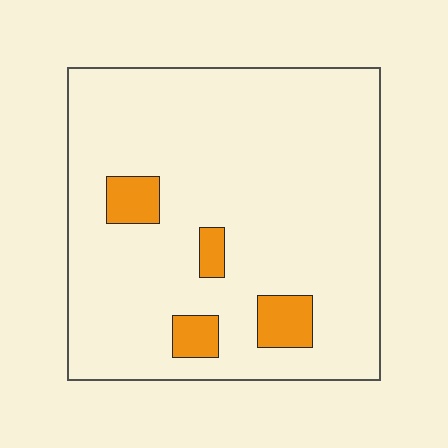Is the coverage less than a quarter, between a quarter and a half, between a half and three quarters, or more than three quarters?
Less than a quarter.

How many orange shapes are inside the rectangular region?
4.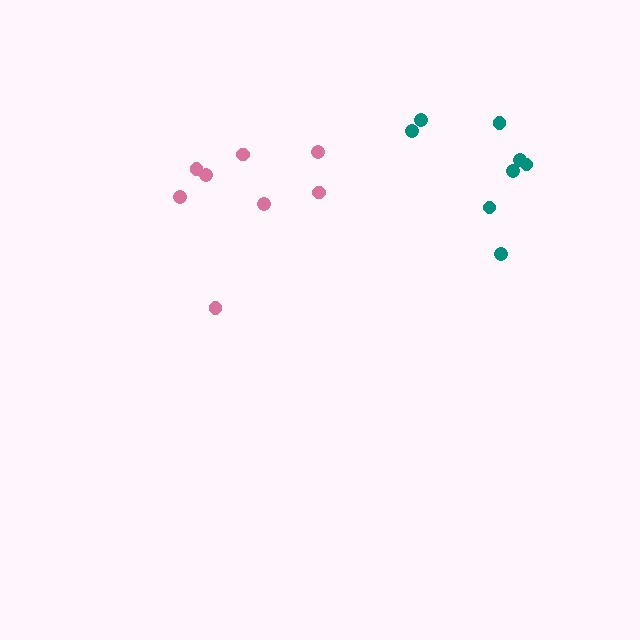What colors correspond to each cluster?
The clusters are colored: pink, teal.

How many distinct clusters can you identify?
There are 2 distinct clusters.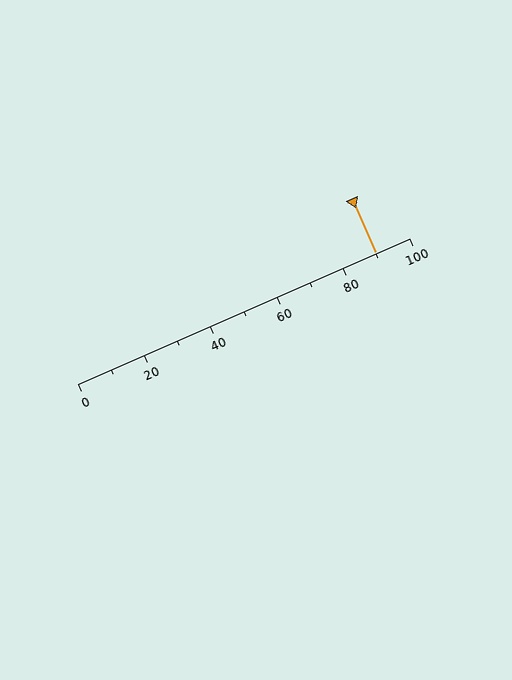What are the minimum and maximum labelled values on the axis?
The axis runs from 0 to 100.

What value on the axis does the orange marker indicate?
The marker indicates approximately 90.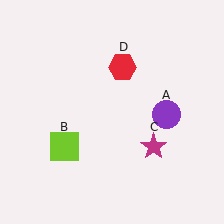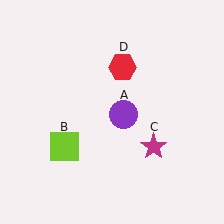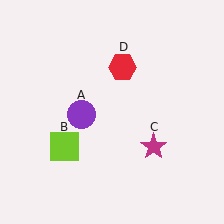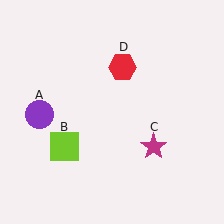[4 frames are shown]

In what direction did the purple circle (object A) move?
The purple circle (object A) moved left.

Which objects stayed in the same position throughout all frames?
Lime square (object B) and magenta star (object C) and red hexagon (object D) remained stationary.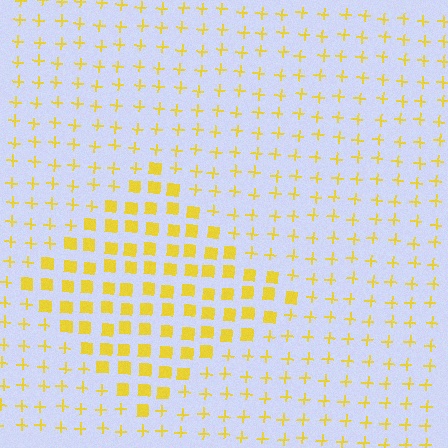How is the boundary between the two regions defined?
The boundary is defined by a change in element shape: squares inside vs. plus signs outside. All elements share the same color and spacing.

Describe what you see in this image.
The image is filled with small yellow elements arranged in a uniform grid. A diamond-shaped region contains squares, while the surrounding area contains plus signs. The boundary is defined purely by the change in element shape.